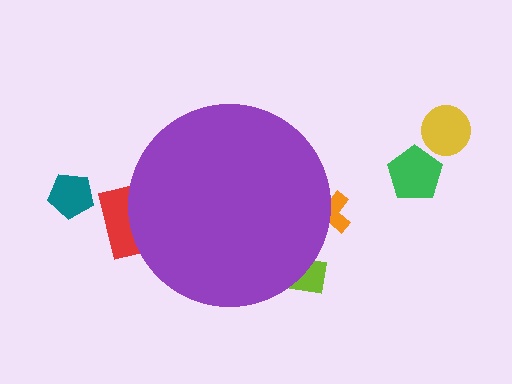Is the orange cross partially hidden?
Yes, the orange cross is partially hidden behind the purple circle.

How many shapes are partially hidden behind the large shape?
3 shapes are partially hidden.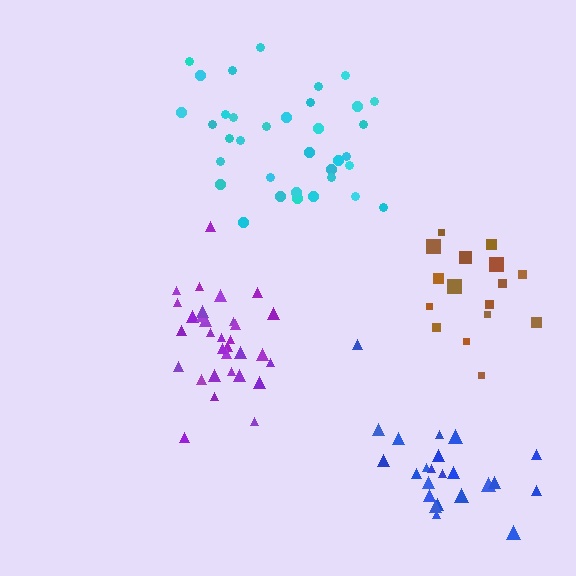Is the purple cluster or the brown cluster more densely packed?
Purple.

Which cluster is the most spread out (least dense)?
Blue.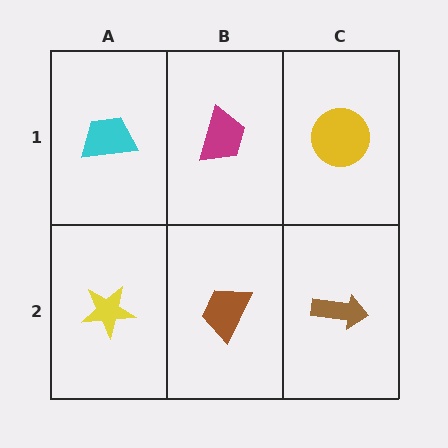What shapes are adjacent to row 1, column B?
A brown trapezoid (row 2, column B), a cyan trapezoid (row 1, column A), a yellow circle (row 1, column C).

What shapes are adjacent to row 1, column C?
A brown arrow (row 2, column C), a magenta trapezoid (row 1, column B).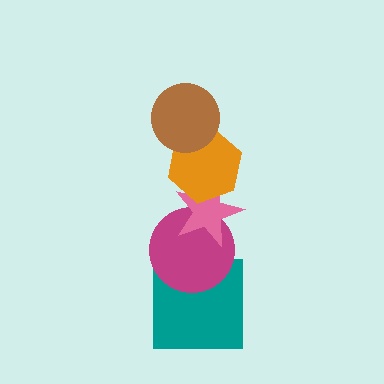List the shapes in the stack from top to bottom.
From top to bottom: the brown circle, the orange hexagon, the pink star, the magenta circle, the teal square.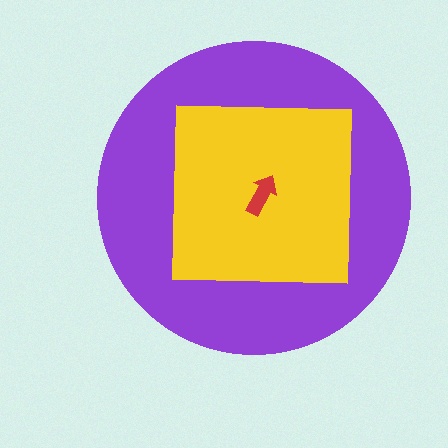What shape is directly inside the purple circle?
The yellow square.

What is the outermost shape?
The purple circle.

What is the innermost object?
The red arrow.